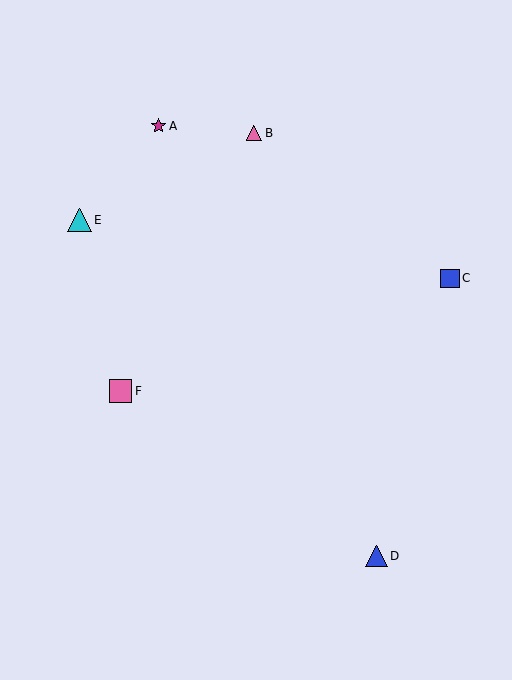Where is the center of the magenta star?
The center of the magenta star is at (158, 126).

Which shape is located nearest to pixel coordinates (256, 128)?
The pink triangle (labeled B) at (254, 133) is nearest to that location.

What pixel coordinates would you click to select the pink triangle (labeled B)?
Click at (254, 133) to select the pink triangle B.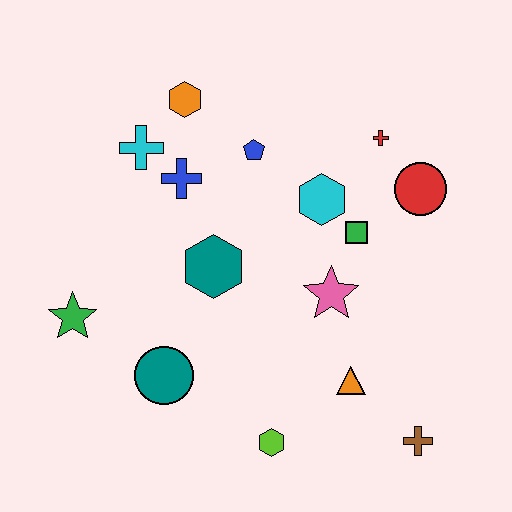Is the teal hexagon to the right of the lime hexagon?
No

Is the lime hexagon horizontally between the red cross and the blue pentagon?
Yes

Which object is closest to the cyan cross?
The blue cross is closest to the cyan cross.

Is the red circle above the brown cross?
Yes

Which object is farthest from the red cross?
The green star is farthest from the red cross.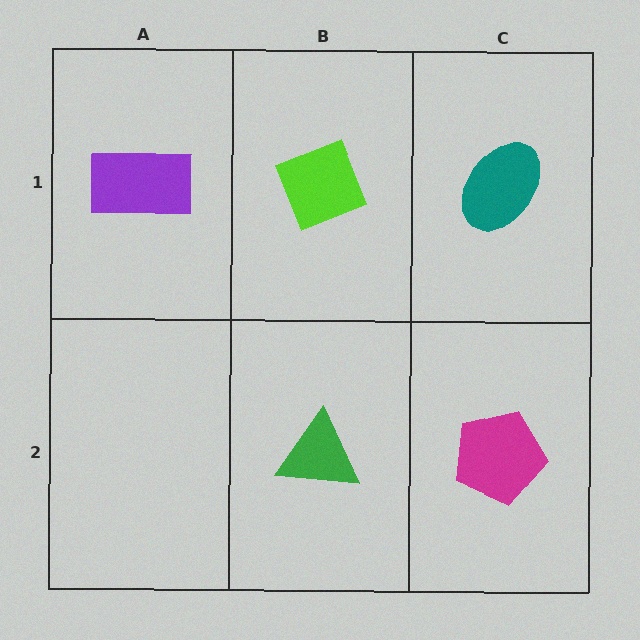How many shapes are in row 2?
2 shapes.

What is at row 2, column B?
A green triangle.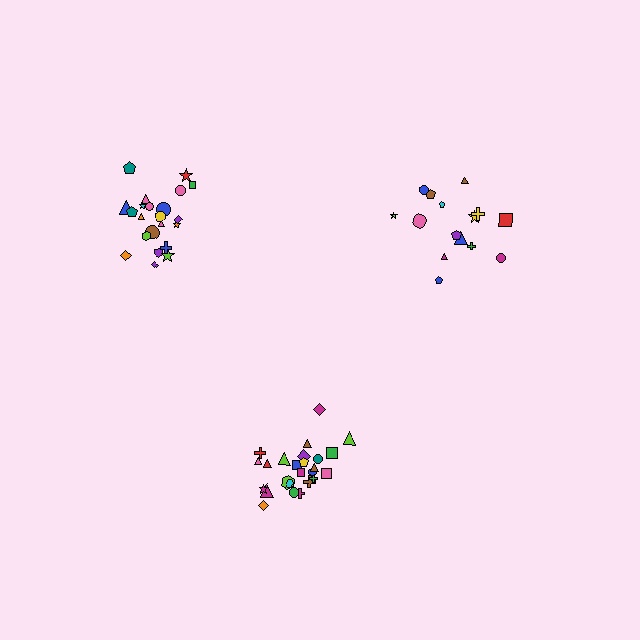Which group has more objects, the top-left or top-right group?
The top-left group.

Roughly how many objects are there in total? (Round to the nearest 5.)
Roughly 60 objects in total.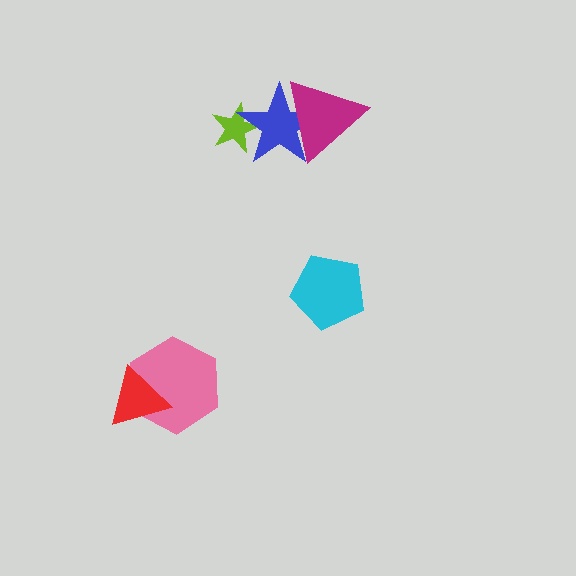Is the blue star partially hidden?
Yes, it is partially covered by another shape.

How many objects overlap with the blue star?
2 objects overlap with the blue star.